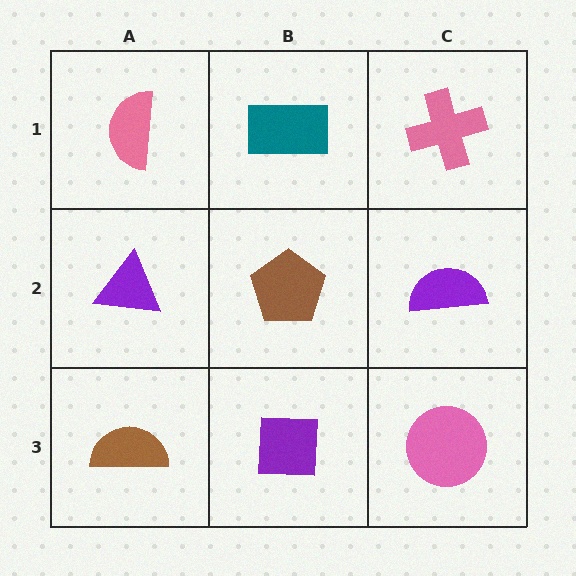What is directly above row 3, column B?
A brown pentagon.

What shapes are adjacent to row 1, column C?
A purple semicircle (row 2, column C), a teal rectangle (row 1, column B).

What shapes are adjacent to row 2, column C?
A pink cross (row 1, column C), a pink circle (row 3, column C), a brown pentagon (row 2, column B).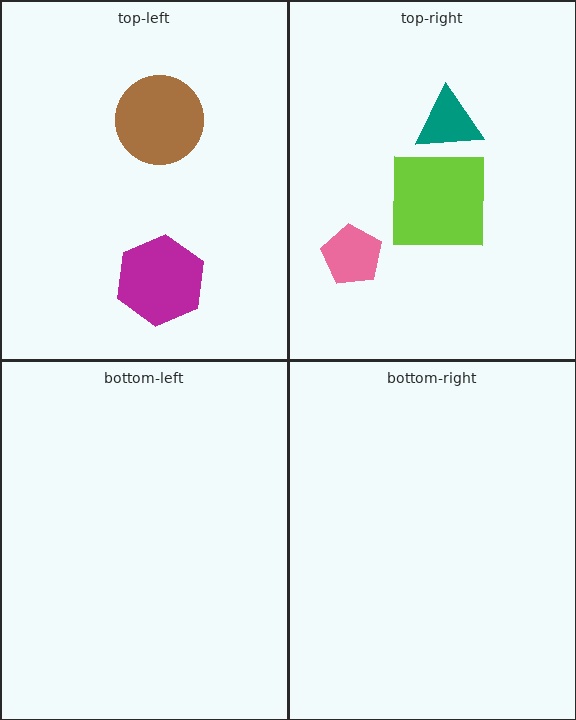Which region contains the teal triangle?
The top-right region.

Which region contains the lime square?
The top-right region.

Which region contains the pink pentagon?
The top-right region.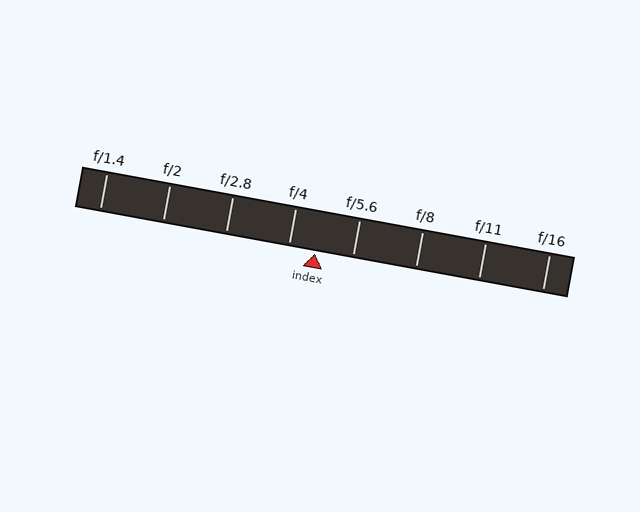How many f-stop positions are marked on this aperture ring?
There are 8 f-stop positions marked.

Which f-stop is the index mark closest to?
The index mark is closest to f/4.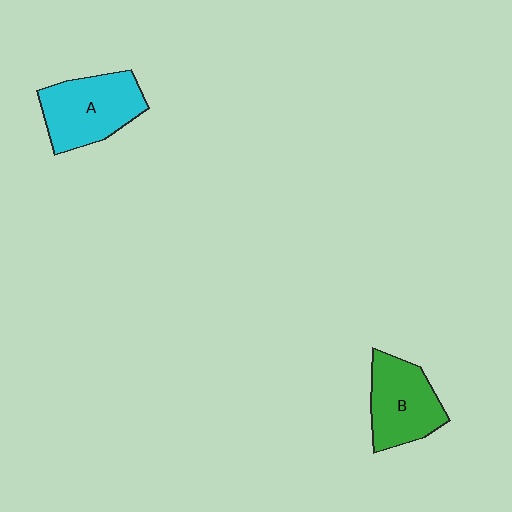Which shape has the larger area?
Shape A (cyan).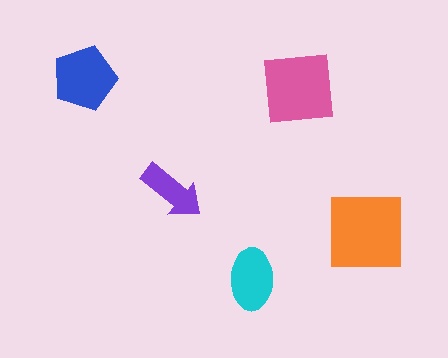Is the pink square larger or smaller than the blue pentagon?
Larger.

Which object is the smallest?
The purple arrow.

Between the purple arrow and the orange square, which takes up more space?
The orange square.